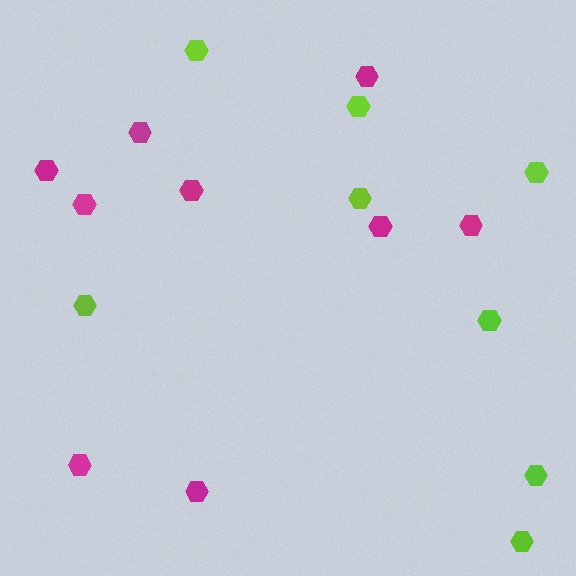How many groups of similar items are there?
There are 2 groups: one group of magenta hexagons (9) and one group of lime hexagons (8).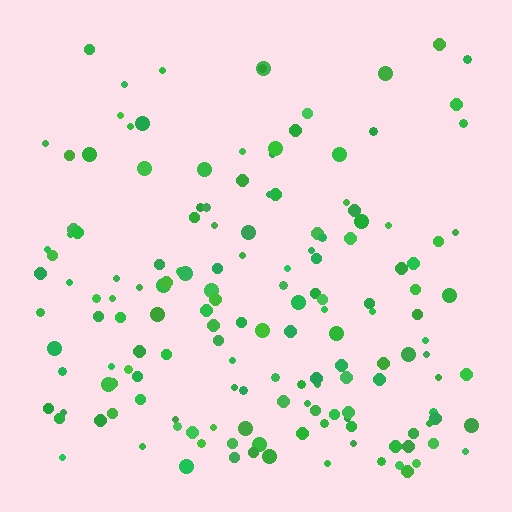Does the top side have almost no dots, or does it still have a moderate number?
Still a moderate number, just noticeably fewer than the bottom.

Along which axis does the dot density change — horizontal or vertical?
Vertical.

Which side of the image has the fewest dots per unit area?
The top.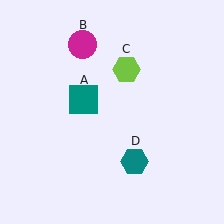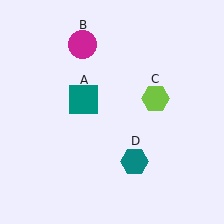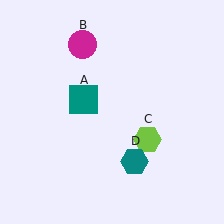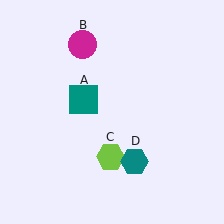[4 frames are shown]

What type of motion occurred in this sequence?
The lime hexagon (object C) rotated clockwise around the center of the scene.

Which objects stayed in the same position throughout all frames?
Teal square (object A) and magenta circle (object B) and teal hexagon (object D) remained stationary.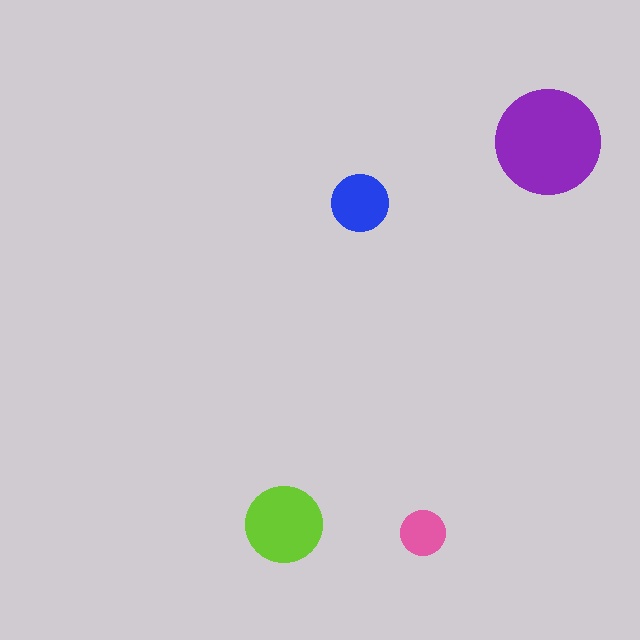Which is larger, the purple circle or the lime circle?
The purple one.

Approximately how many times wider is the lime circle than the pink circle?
About 1.5 times wider.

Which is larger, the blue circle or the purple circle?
The purple one.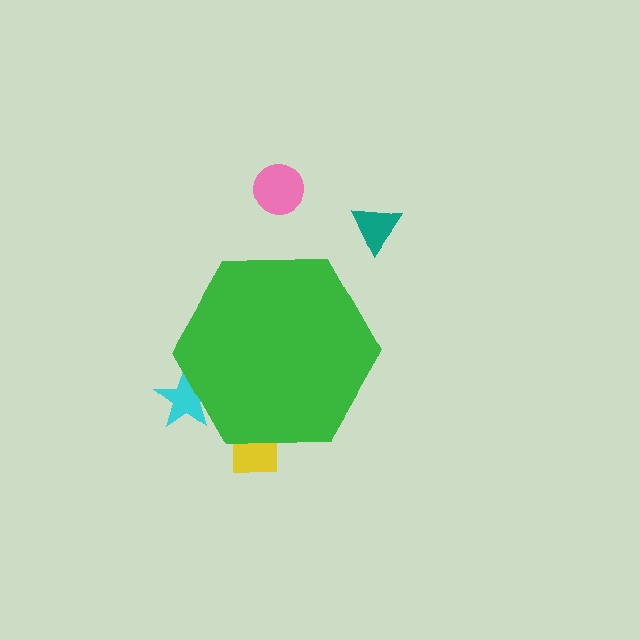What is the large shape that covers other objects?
A green hexagon.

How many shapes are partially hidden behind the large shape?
2 shapes are partially hidden.